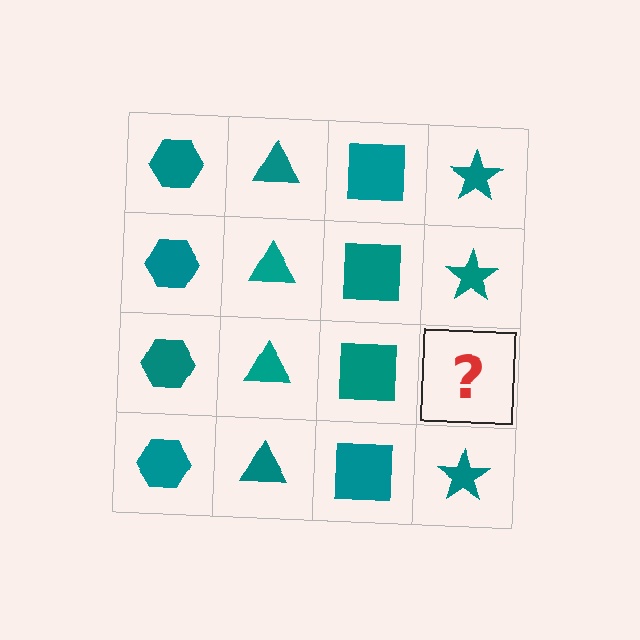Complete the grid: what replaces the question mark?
The question mark should be replaced with a teal star.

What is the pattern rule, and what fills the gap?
The rule is that each column has a consistent shape. The gap should be filled with a teal star.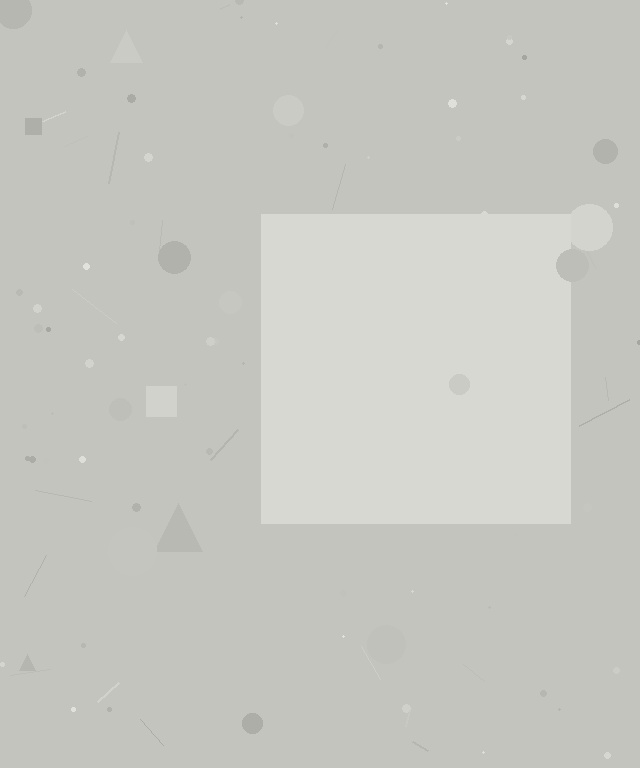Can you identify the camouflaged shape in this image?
The camouflaged shape is a square.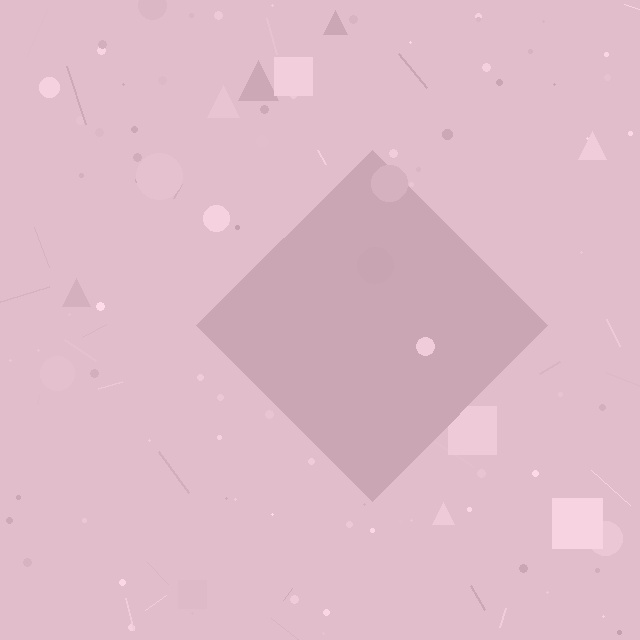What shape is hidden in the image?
A diamond is hidden in the image.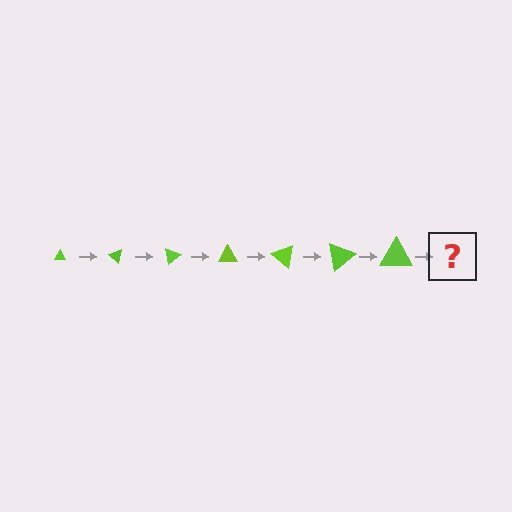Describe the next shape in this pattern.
It should be a triangle, larger than the previous one and rotated 280 degrees from the start.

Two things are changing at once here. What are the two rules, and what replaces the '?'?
The two rules are that the triangle grows larger each step and it rotates 40 degrees each step. The '?' should be a triangle, larger than the previous one and rotated 280 degrees from the start.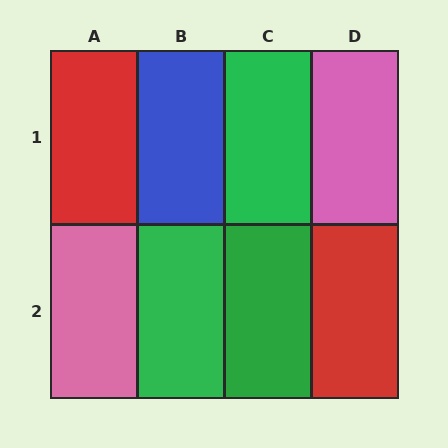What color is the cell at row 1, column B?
Blue.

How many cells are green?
3 cells are green.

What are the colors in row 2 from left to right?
Pink, green, green, red.